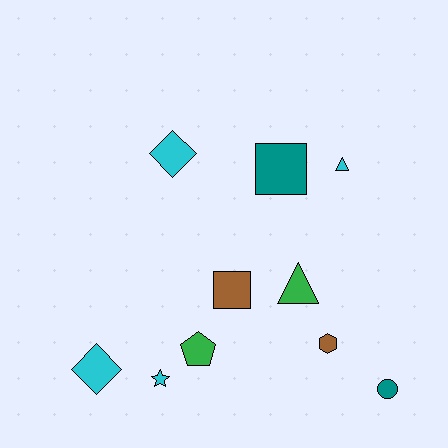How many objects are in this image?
There are 10 objects.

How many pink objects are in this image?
There are no pink objects.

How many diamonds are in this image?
There are 2 diamonds.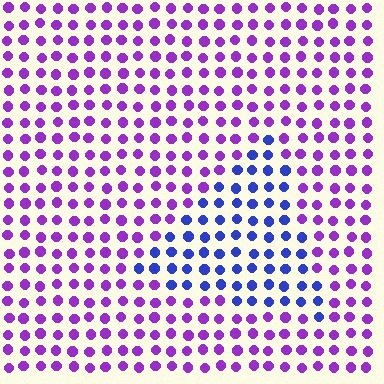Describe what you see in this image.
The image is filled with small purple elements in a uniform arrangement. A triangle-shaped region is visible where the elements are tinted to a slightly different hue, forming a subtle color boundary.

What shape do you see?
I see a triangle.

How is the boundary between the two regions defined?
The boundary is defined purely by a slight shift in hue (about 48 degrees). Spacing, size, and orientation are identical on both sides.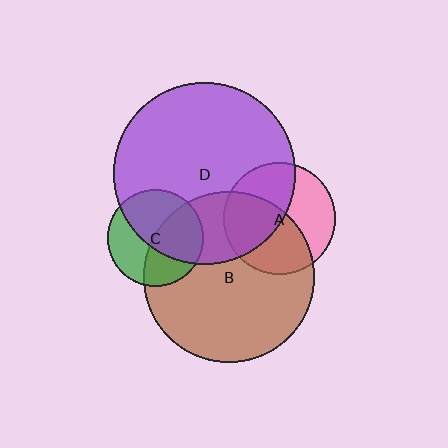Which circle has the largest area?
Circle D (purple).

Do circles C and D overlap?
Yes.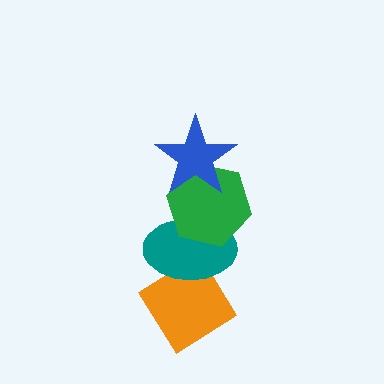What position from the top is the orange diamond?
The orange diamond is 4th from the top.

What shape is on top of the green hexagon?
The blue star is on top of the green hexagon.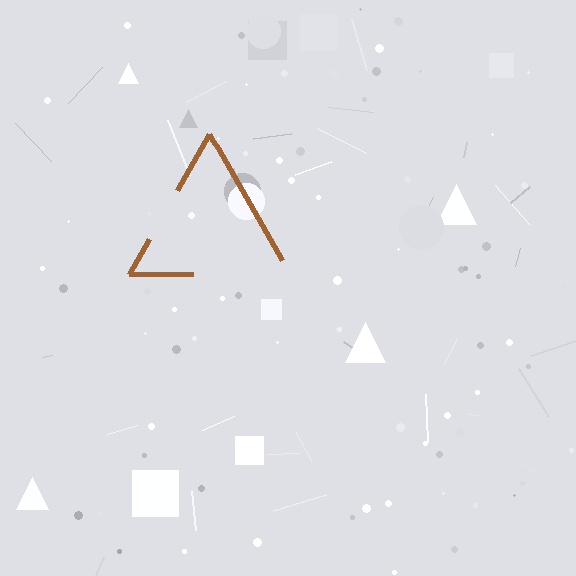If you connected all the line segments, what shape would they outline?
They would outline a triangle.